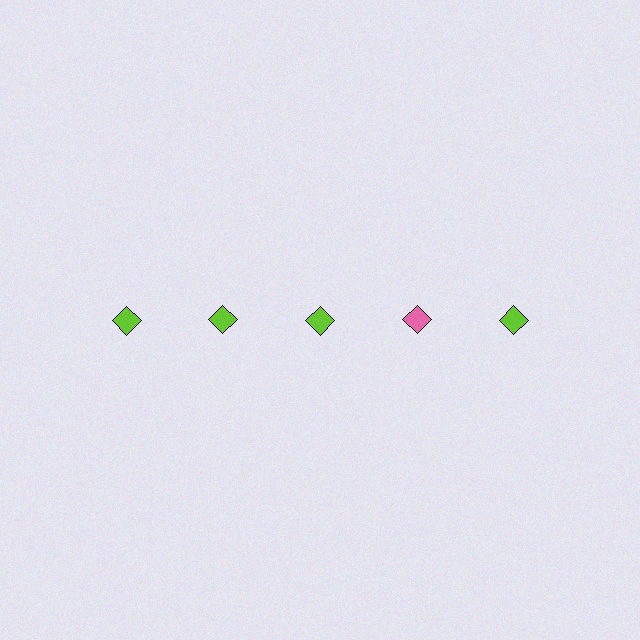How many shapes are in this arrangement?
There are 5 shapes arranged in a grid pattern.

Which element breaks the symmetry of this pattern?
The pink diamond in the top row, second from right column breaks the symmetry. All other shapes are lime diamonds.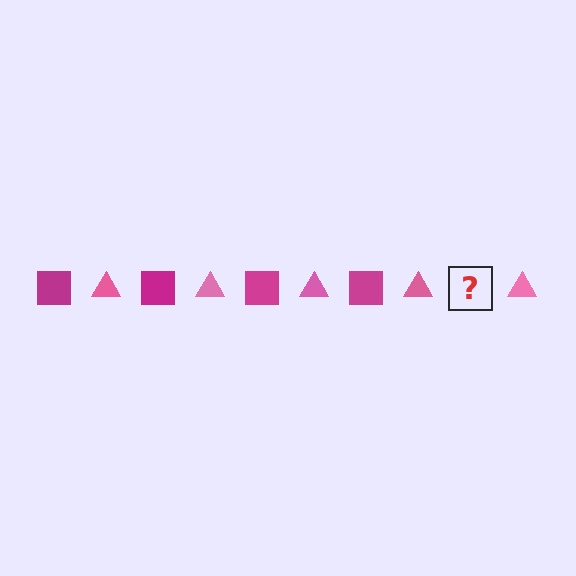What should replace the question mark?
The question mark should be replaced with a magenta square.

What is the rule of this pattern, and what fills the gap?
The rule is that the pattern alternates between magenta square and pink triangle. The gap should be filled with a magenta square.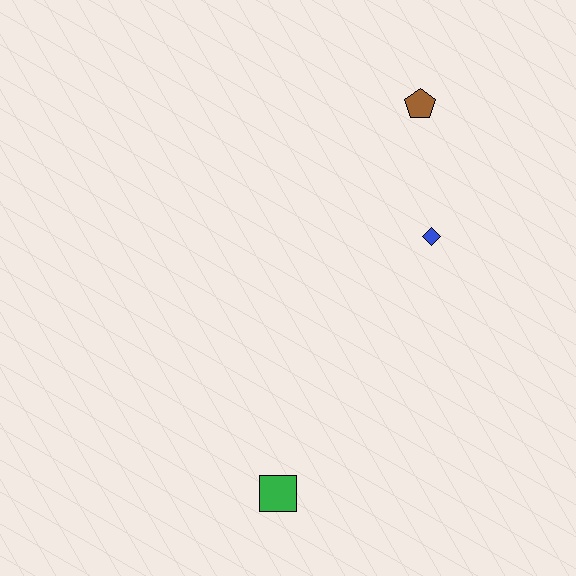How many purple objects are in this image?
There are no purple objects.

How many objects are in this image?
There are 3 objects.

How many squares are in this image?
There is 1 square.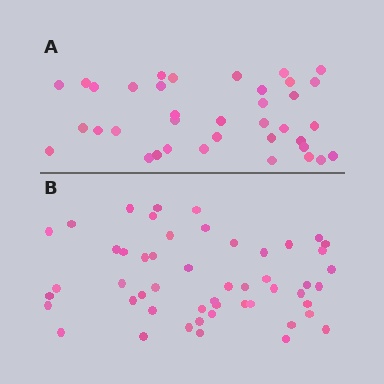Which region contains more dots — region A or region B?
Region B (the bottom region) has more dots.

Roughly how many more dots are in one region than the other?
Region B has approximately 15 more dots than region A.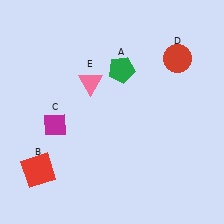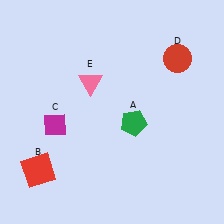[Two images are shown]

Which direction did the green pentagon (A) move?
The green pentagon (A) moved down.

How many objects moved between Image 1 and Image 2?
1 object moved between the two images.